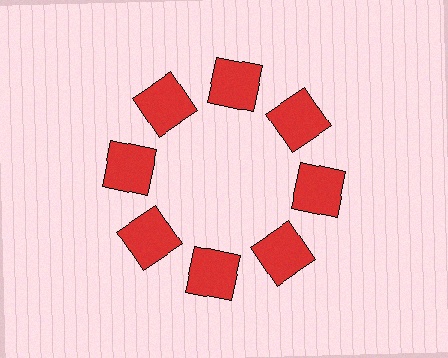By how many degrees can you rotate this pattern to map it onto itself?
The pattern maps onto itself every 45 degrees of rotation.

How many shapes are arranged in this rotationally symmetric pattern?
There are 8 shapes, arranged in 8 groups of 1.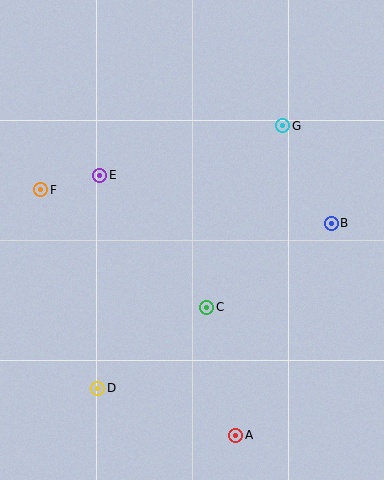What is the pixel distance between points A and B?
The distance between A and B is 233 pixels.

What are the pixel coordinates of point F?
Point F is at (41, 190).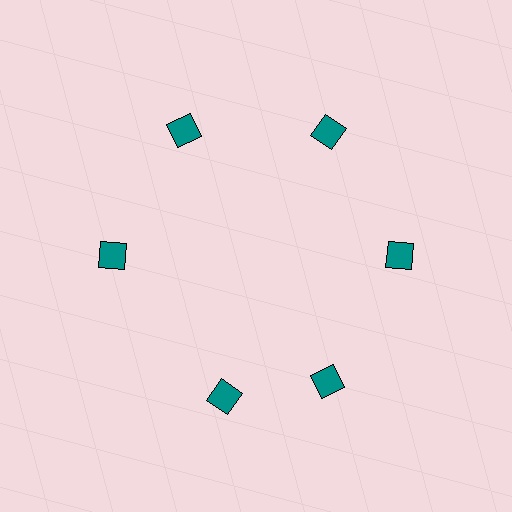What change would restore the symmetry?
The symmetry would be restored by rotating it back into even spacing with its neighbors so that all 6 diamonds sit at equal angles and equal distance from the center.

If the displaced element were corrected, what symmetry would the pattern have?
It would have 6-fold rotational symmetry — the pattern would map onto itself every 60 degrees.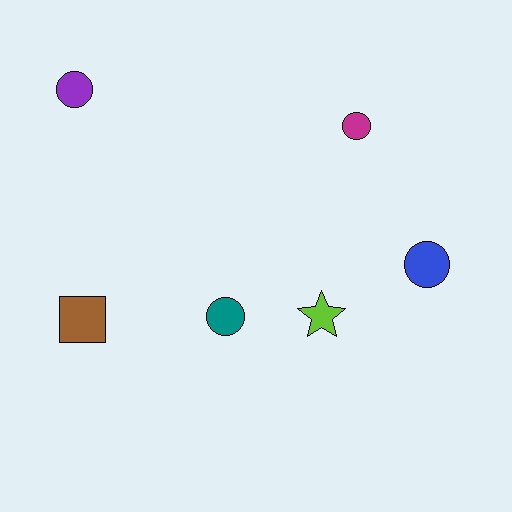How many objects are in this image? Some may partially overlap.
There are 6 objects.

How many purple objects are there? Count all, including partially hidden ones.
There is 1 purple object.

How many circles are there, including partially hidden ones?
There are 4 circles.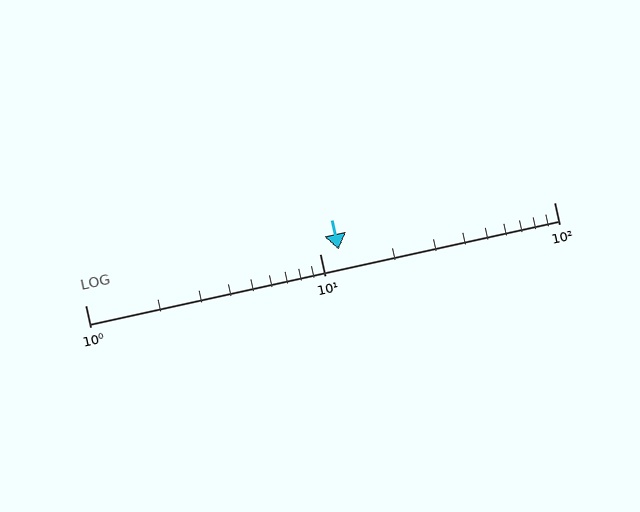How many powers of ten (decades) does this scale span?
The scale spans 2 decades, from 1 to 100.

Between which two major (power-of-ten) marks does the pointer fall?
The pointer is between 10 and 100.